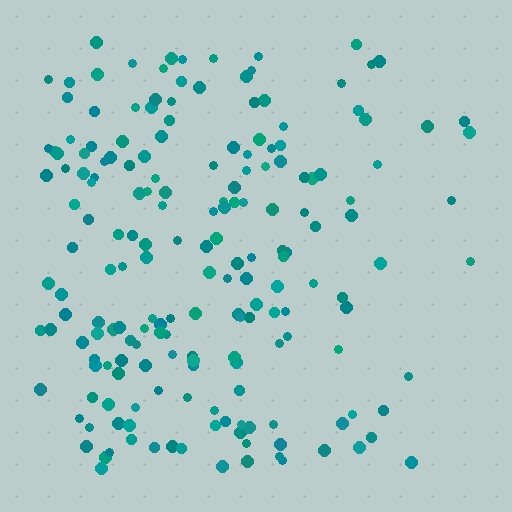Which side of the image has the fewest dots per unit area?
The right.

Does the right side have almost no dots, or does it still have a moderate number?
Still a moderate number, just noticeably fewer than the left.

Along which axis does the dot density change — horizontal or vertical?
Horizontal.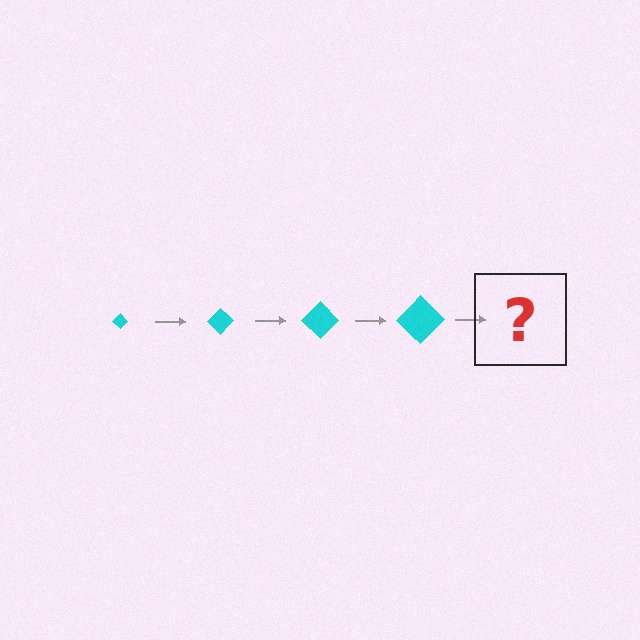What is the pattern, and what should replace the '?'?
The pattern is that the diamond gets progressively larger each step. The '?' should be a cyan diamond, larger than the previous one.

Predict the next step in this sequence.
The next step is a cyan diamond, larger than the previous one.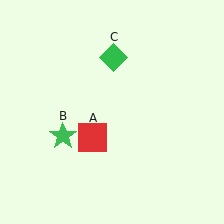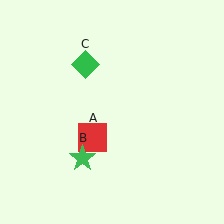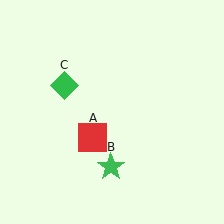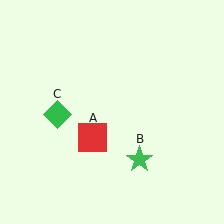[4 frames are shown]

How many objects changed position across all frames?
2 objects changed position: green star (object B), green diamond (object C).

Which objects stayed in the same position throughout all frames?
Red square (object A) remained stationary.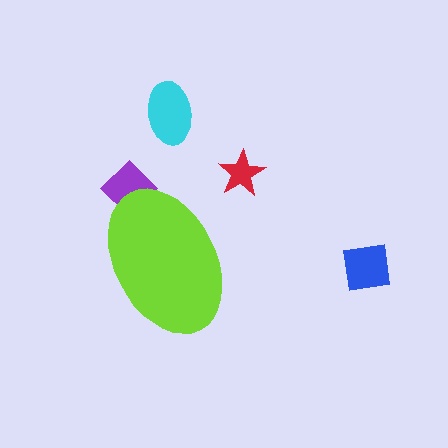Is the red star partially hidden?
No, the red star is fully visible.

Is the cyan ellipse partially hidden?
No, the cyan ellipse is fully visible.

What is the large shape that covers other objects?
A lime ellipse.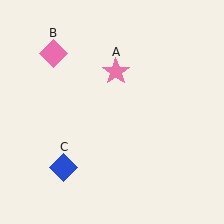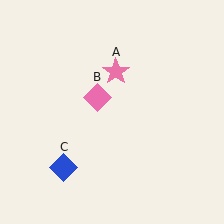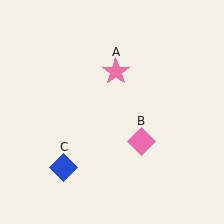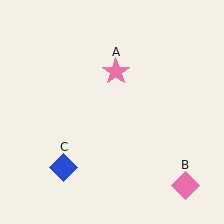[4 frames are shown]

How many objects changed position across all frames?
1 object changed position: pink diamond (object B).